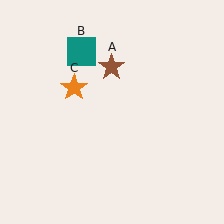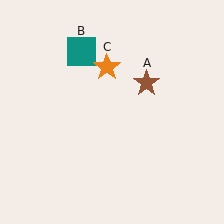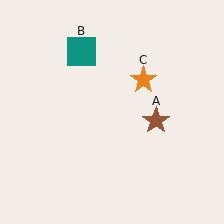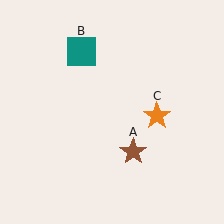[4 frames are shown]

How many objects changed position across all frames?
2 objects changed position: brown star (object A), orange star (object C).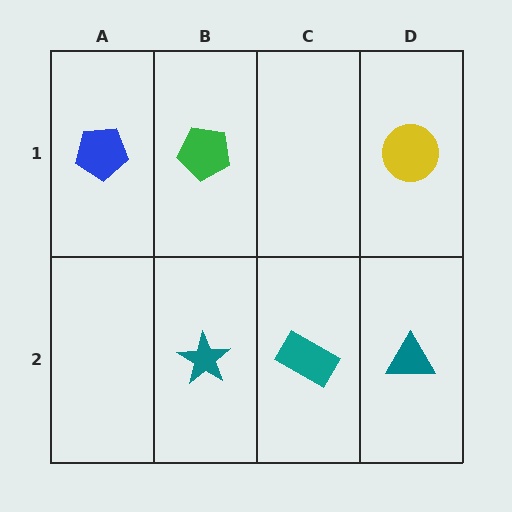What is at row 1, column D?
A yellow circle.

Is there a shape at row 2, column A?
No, that cell is empty.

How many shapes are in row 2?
3 shapes.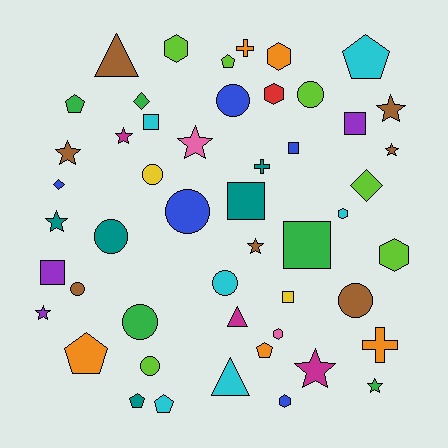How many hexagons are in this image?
There are 7 hexagons.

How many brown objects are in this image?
There are 7 brown objects.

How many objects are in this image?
There are 50 objects.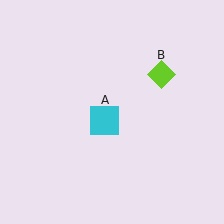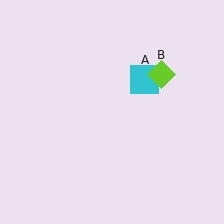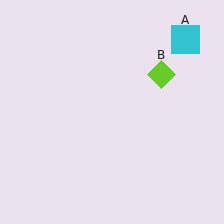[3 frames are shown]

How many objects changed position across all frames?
1 object changed position: cyan square (object A).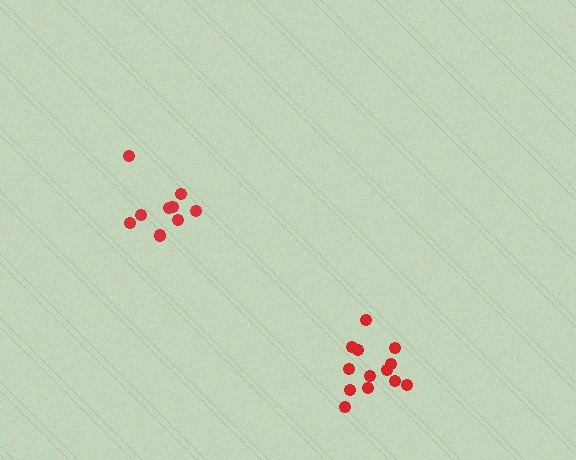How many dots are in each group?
Group 1: 9 dots, Group 2: 13 dots (22 total).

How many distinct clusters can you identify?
There are 2 distinct clusters.